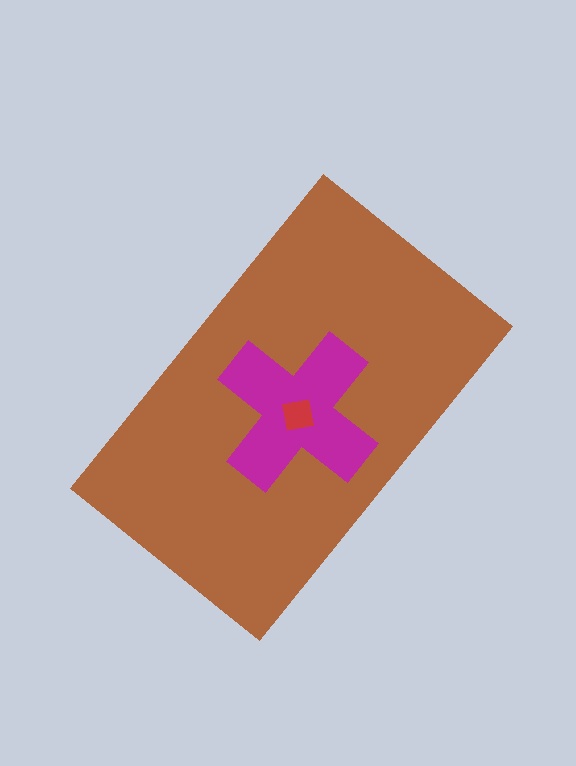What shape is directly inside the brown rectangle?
The magenta cross.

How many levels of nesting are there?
3.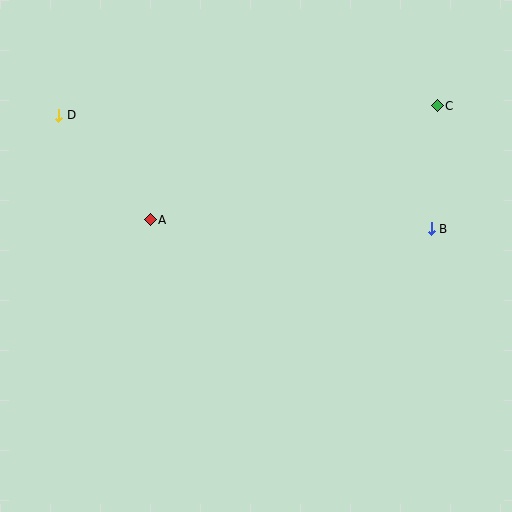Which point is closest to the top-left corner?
Point D is closest to the top-left corner.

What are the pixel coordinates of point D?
Point D is at (59, 115).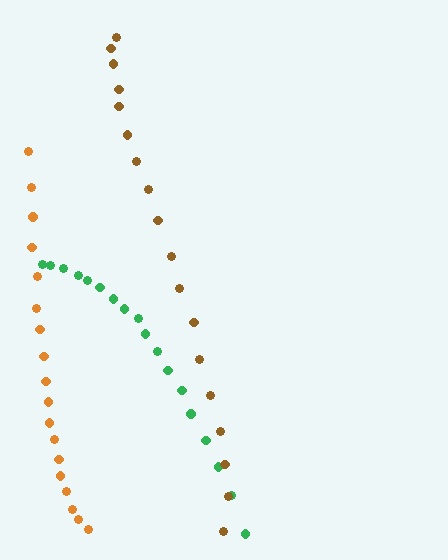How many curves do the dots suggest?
There are 3 distinct paths.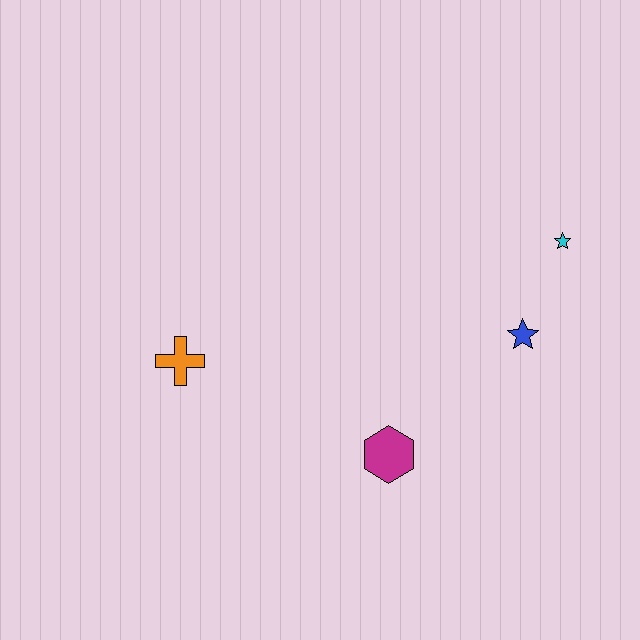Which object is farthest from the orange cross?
The cyan star is farthest from the orange cross.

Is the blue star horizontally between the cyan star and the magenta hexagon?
Yes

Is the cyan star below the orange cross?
No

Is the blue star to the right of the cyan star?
No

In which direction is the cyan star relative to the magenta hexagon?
The cyan star is above the magenta hexagon.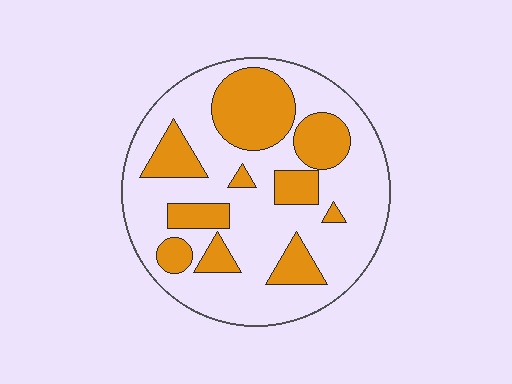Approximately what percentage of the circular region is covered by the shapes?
Approximately 30%.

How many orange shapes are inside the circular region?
10.